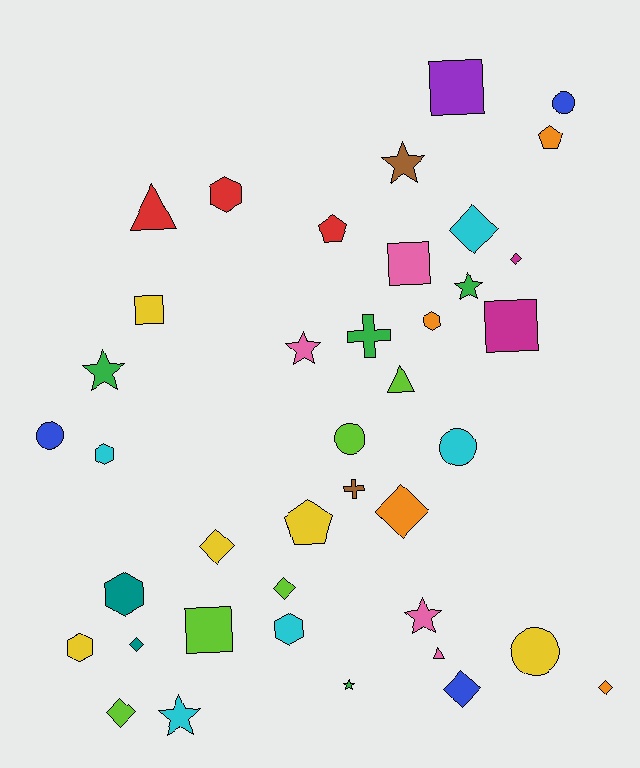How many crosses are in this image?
There are 2 crosses.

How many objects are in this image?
There are 40 objects.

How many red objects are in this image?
There are 3 red objects.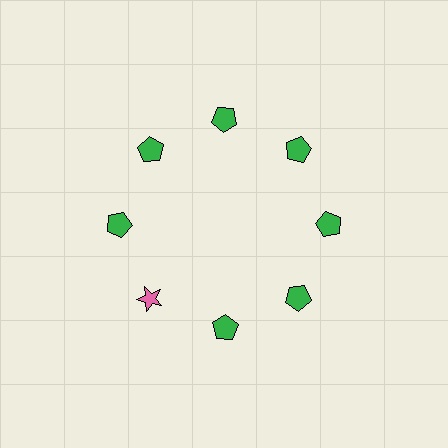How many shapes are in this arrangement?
There are 8 shapes arranged in a ring pattern.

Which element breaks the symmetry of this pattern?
The pink star at roughly the 8 o'clock position breaks the symmetry. All other shapes are green pentagons.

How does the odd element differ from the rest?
It differs in both color (pink instead of green) and shape (star instead of pentagon).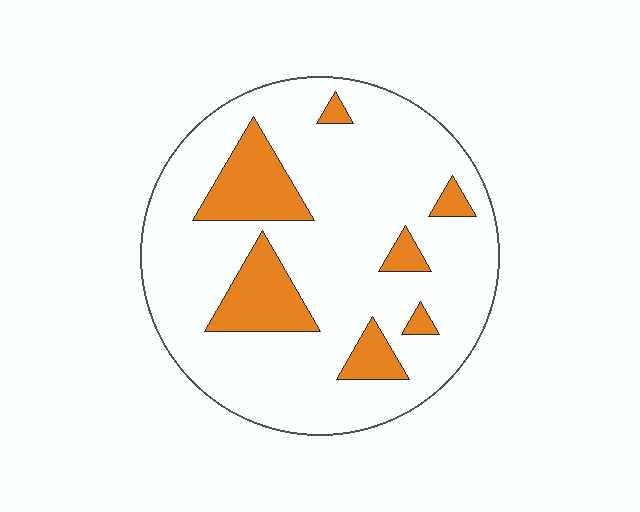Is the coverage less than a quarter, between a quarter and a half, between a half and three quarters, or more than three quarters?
Less than a quarter.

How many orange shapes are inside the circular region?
7.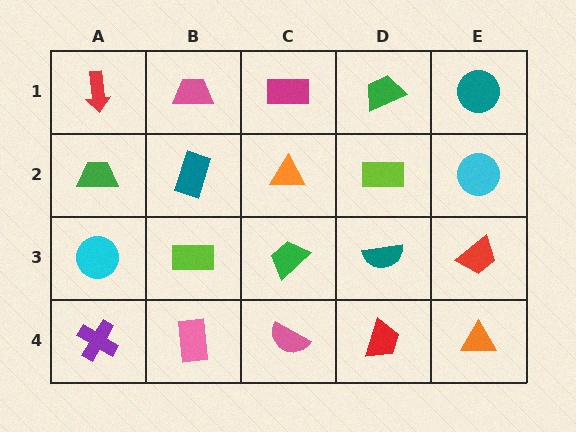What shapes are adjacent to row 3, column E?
A cyan circle (row 2, column E), an orange triangle (row 4, column E), a teal semicircle (row 3, column D).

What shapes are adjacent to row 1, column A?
A green trapezoid (row 2, column A), a pink trapezoid (row 1, column B).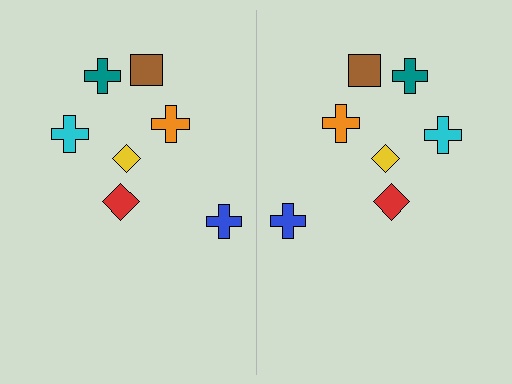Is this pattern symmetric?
Yes, this pattern has bilateral (reflection) symmetry.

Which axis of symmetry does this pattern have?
The pattern has a vertical axis of symmetry running through the center of the image.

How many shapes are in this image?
There are 14 shapes in this image.